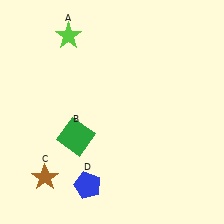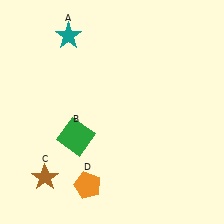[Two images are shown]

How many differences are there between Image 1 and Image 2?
There are 2 differences between the two images.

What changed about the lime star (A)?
In Image 1, A is lime. In Image 2, it changed to teal.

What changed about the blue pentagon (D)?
In Image 1, D is blue. In Image 2, it changed to orange.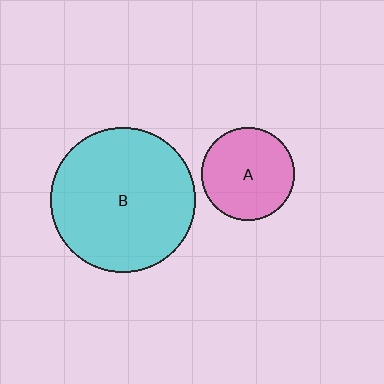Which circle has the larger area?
Circle B (cyan).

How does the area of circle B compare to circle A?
Approximately 2.4 times.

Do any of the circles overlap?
No, none of the circles overlap.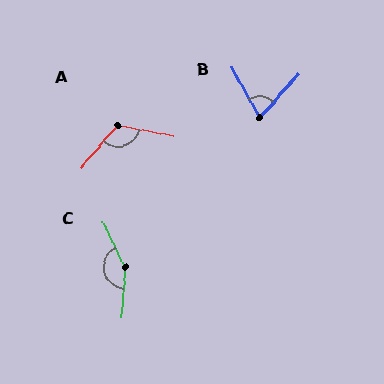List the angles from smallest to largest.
B (71°), A (120°), C (150°).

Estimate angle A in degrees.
Approximately 120 degrees.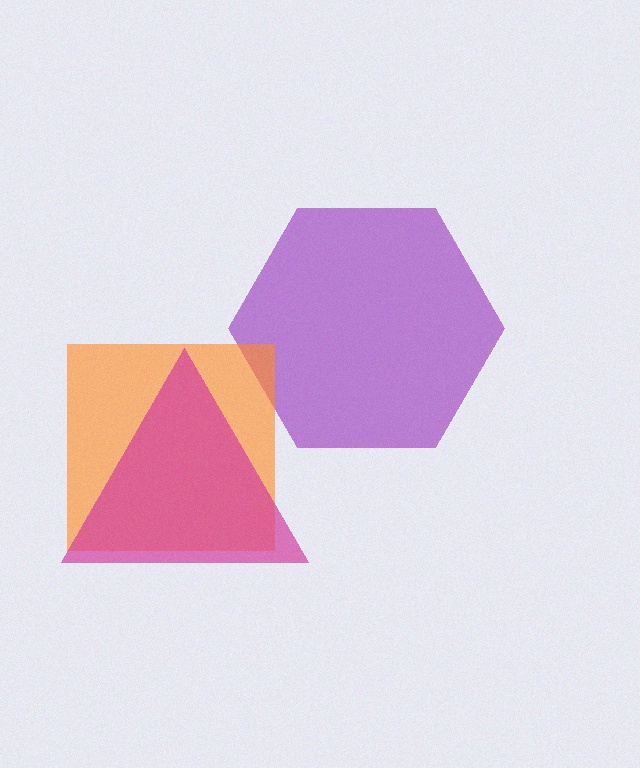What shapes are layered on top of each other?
The layered shapes are: a purple hexagon, an orange square, a magenta triangle.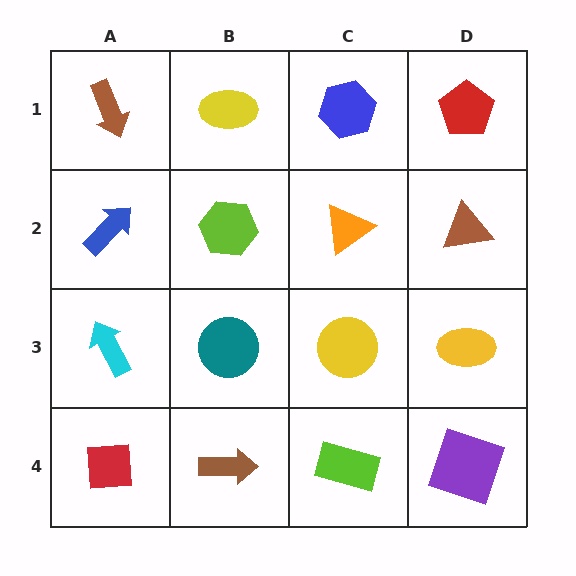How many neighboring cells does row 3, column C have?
4.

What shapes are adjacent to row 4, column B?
A teal circle (row 3, column B), a red square (row 4, column A), a lime rectangle (row 4, column C).